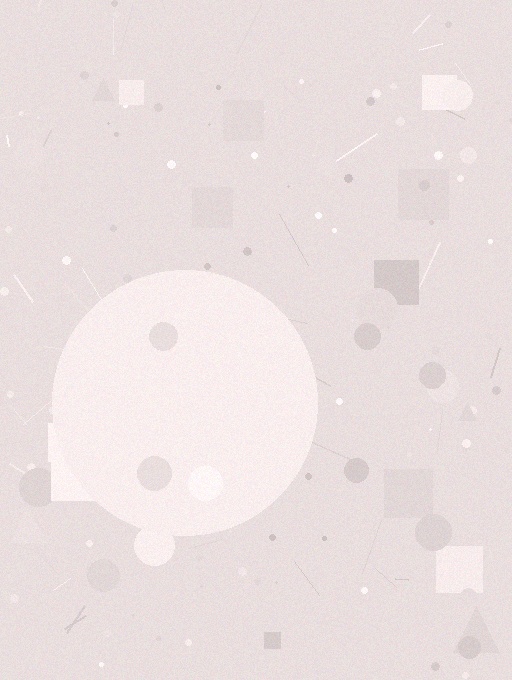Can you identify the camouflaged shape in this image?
The camouflaged shape is a circle.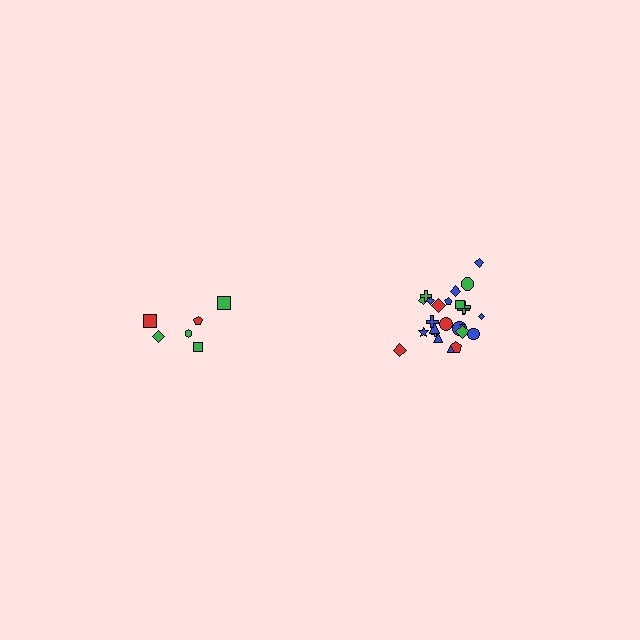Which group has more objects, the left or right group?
The right group.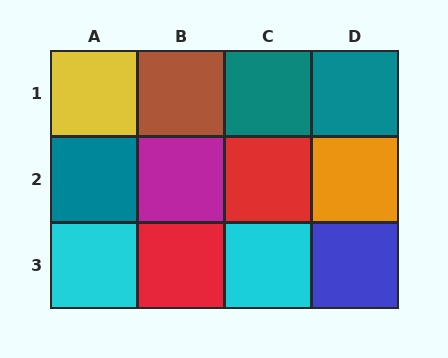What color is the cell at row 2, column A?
Teal.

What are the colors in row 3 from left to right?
Cyan, red, cyan, blue.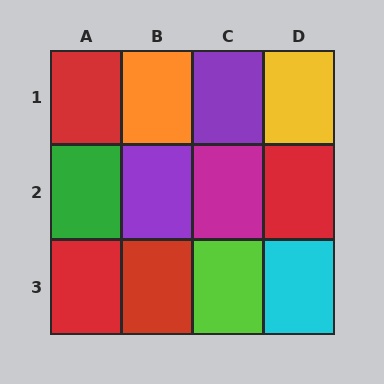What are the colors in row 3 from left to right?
Red, red, lime, cyan.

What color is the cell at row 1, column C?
Purple.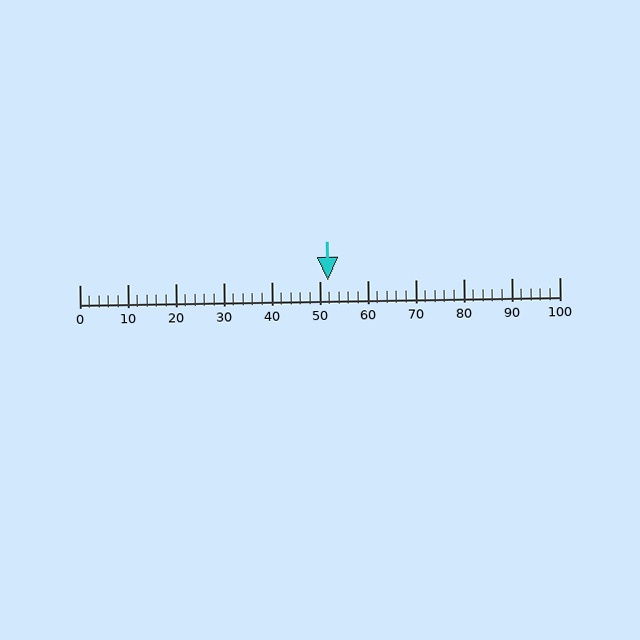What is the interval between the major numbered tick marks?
The major tick marks are spaced 10 units apart.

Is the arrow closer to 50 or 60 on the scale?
The arrow is closer to 50.